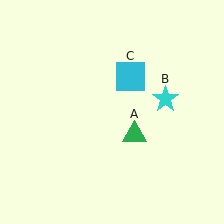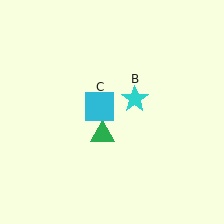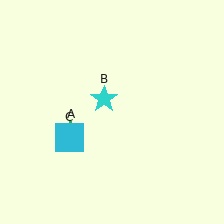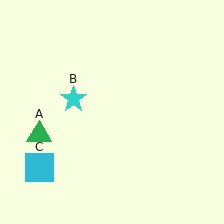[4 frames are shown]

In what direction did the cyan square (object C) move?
The cyan square (object C) moved down and to the left.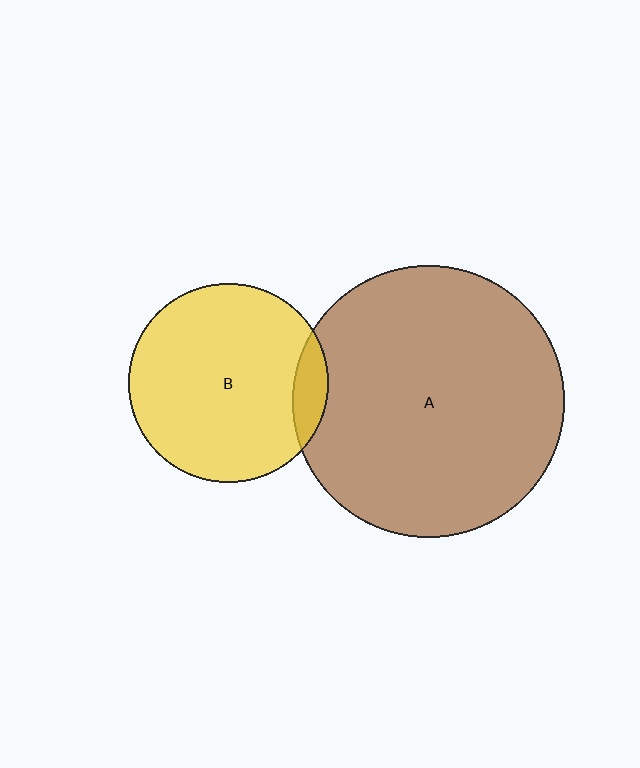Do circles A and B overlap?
Yes.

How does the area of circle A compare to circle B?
Approximately 1.9 times.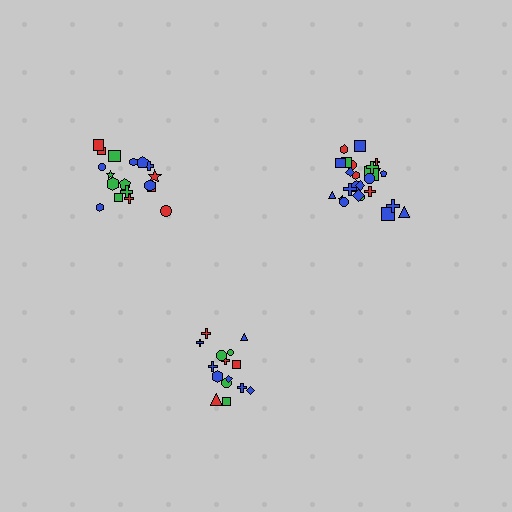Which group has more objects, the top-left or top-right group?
The top-right group.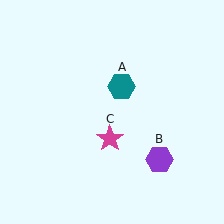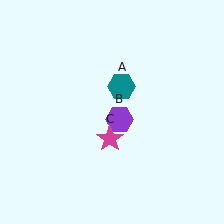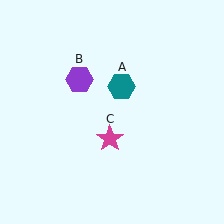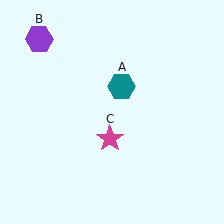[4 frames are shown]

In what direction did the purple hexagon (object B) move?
The purple hexagon (object B) moved up and to the left.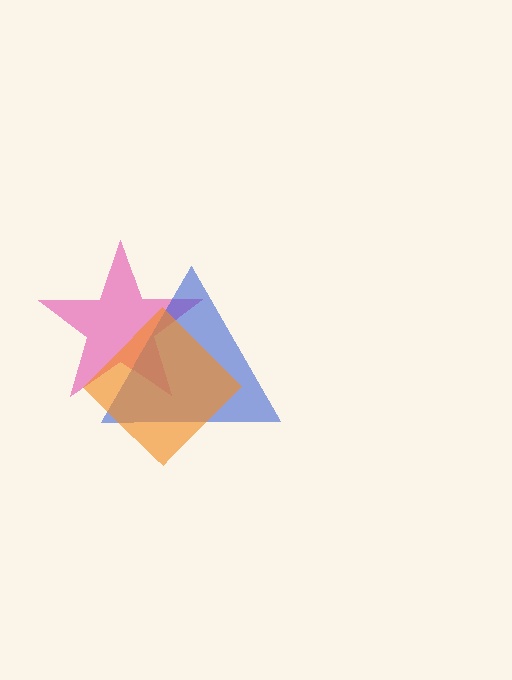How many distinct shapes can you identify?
There are 3 distinct shapes: a pink star, a blue triangle, an orange diamond.